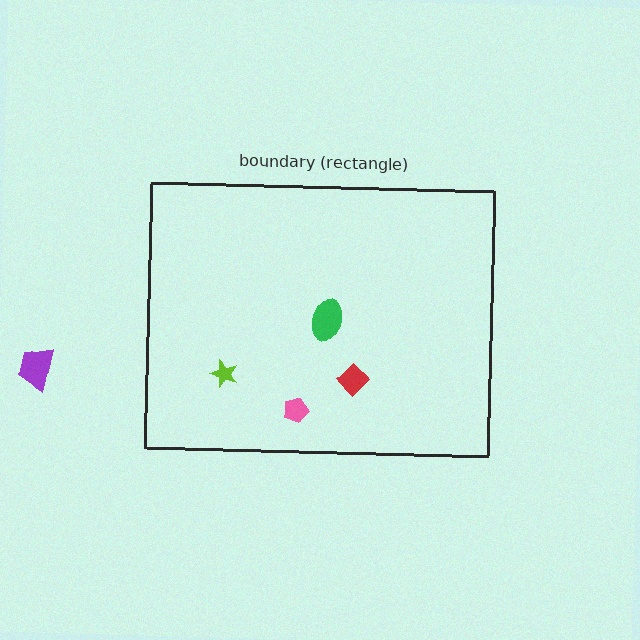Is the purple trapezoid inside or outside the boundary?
Outside.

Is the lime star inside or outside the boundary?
Inside.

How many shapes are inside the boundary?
4 inside, 1 outside.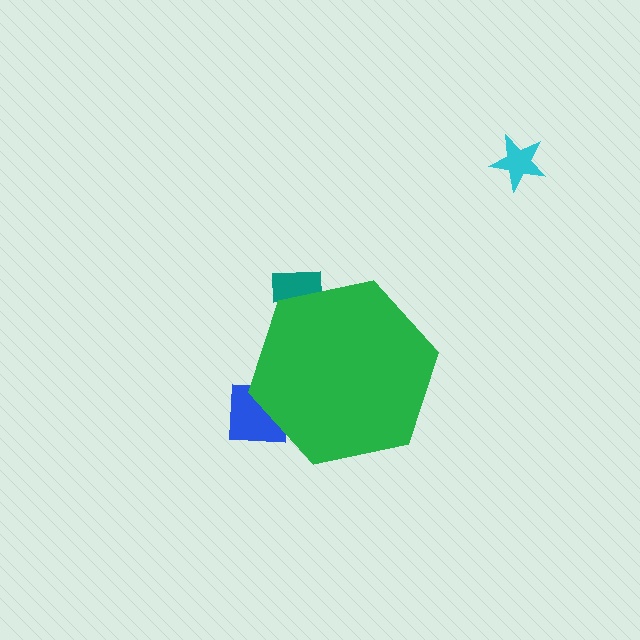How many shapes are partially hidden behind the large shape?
2 shapes are partially hidden.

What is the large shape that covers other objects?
A green hexagon.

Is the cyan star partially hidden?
No, the cyan star is fully visible.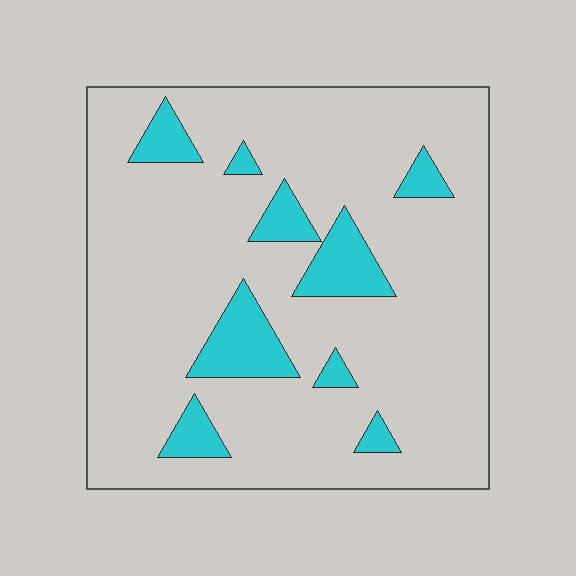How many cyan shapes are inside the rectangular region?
9.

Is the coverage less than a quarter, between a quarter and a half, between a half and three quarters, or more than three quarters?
Less than a quarter.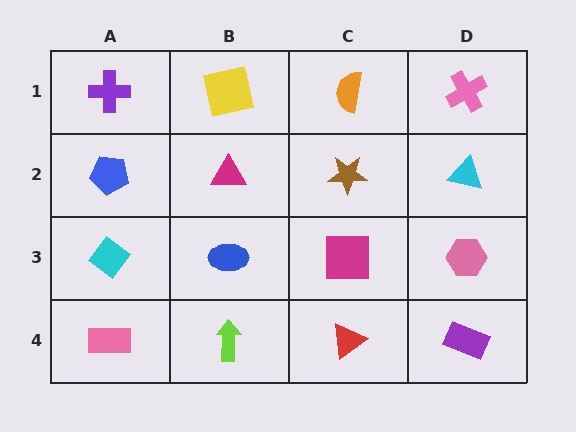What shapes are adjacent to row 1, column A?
A blue pentagon (row 2, column A), a yellow square (row 1, column B).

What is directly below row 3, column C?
A red triangle.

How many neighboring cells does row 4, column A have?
2.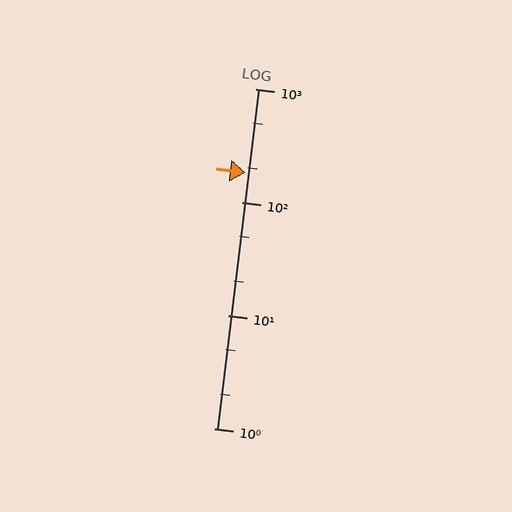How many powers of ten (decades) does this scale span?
The scale spans 3 decades, from 1 to 1000.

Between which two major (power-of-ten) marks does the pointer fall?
The pointer is between 100 and 1000.